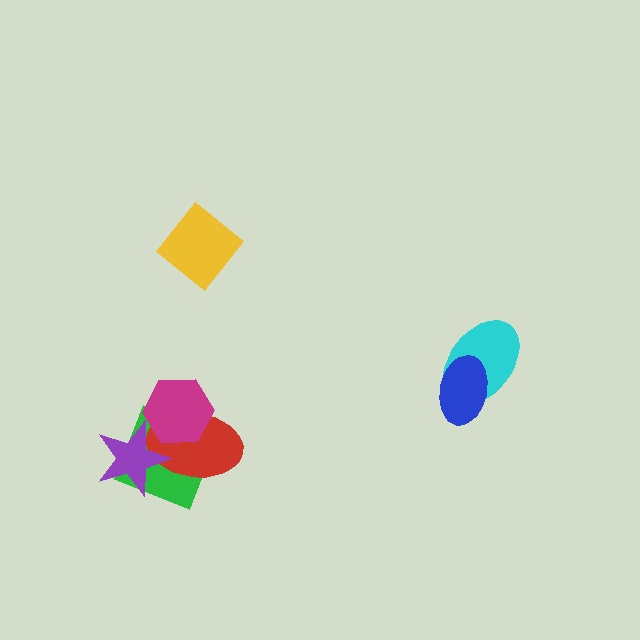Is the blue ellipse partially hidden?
No, no other shape covers it.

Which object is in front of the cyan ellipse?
The blue ellipse is in front of the cyan ellipse.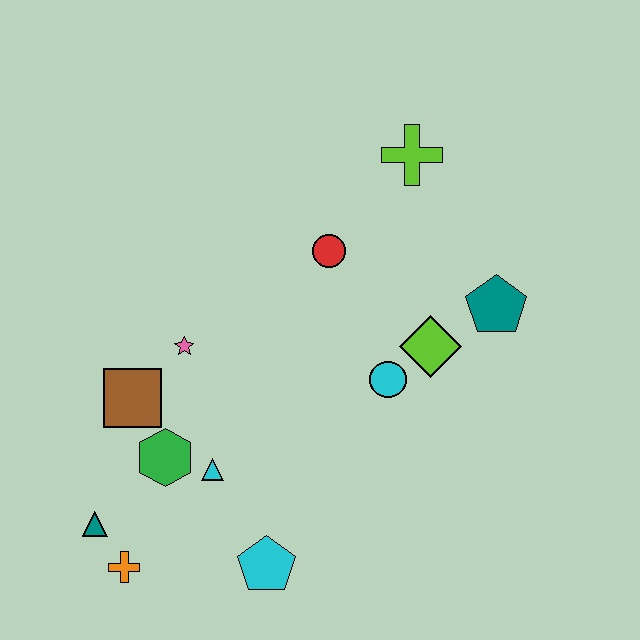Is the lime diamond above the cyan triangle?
Yes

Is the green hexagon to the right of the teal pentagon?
No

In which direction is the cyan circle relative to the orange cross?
The cyan circle is to the right of the orange cross.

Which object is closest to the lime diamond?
The cyan circle is closest to the lime diamond.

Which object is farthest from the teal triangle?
The lime cross is farthest from the teal triangle.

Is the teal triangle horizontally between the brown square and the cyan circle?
No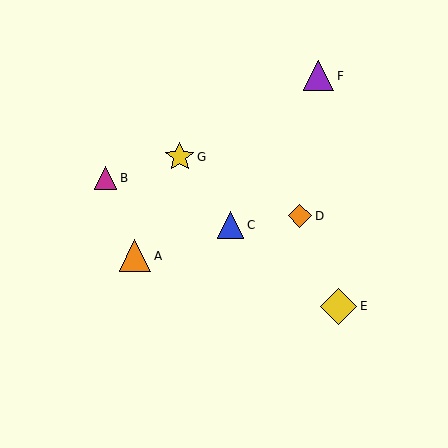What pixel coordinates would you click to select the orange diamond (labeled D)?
Click at (300, 216) to select the orange diamond D.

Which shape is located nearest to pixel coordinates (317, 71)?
The purple triangle (labeled F) at (318, 76) is nearest to that location.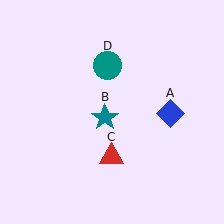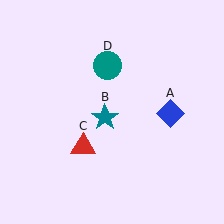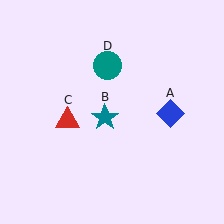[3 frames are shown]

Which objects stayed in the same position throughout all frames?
Blue diamond (object A) and teal star (object B) and teal circle (object D) remained stationary.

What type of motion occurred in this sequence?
The red triangle (object C) rotated clockwise around the center of the scene.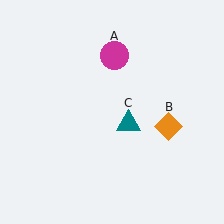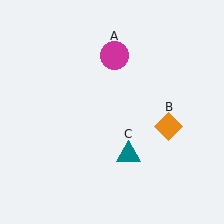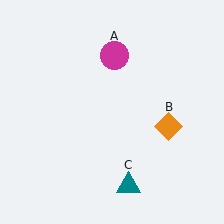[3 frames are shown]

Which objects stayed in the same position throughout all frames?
Magenta circle (object A) and orange diamond (object B) remained stationary.